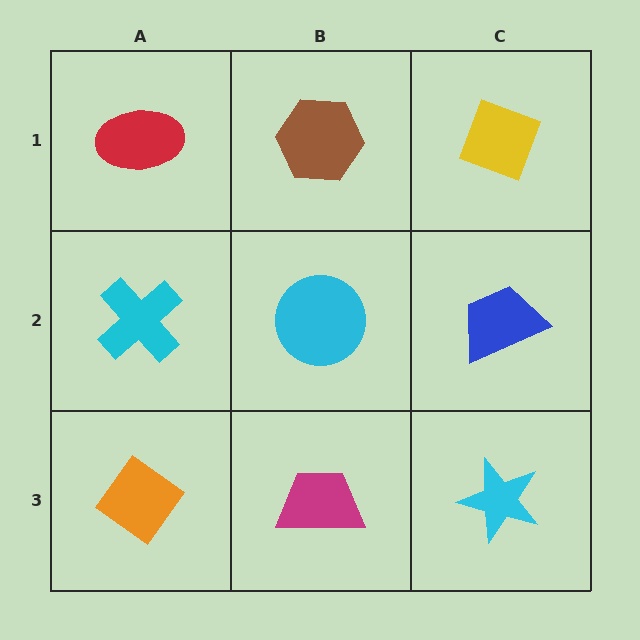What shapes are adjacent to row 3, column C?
A blue trapezoid (row 2, column C), a magenta trapezoid (row 3, column B).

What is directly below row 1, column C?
A blue trapezoid.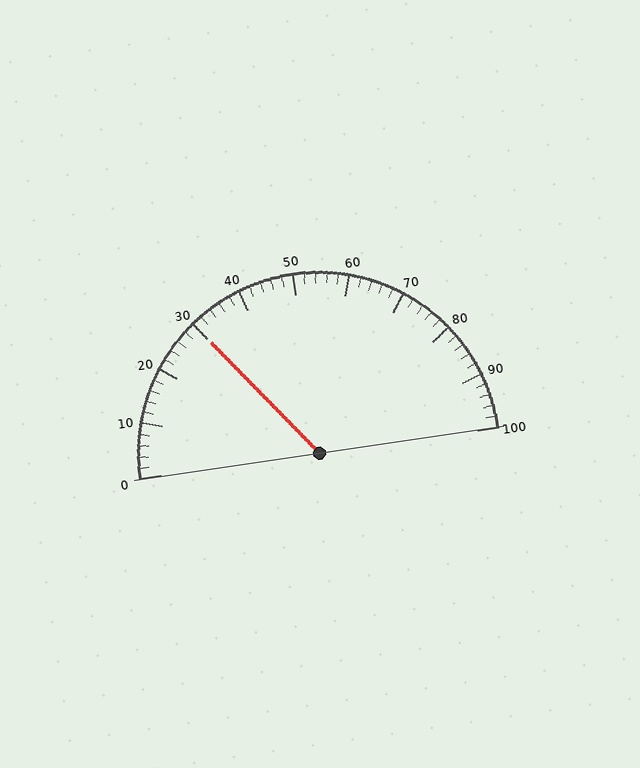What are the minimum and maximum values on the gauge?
The gauge ranges from 0 to 100.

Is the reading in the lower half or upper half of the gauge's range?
The reading is in the lower half of the range (0 to 100).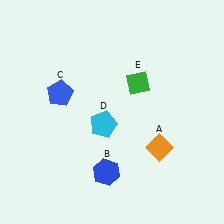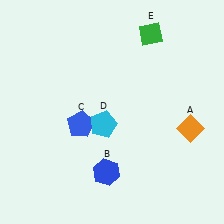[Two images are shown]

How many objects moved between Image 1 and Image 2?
3 objects moved between the two images.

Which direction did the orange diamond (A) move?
The orange diamond (A) moved right.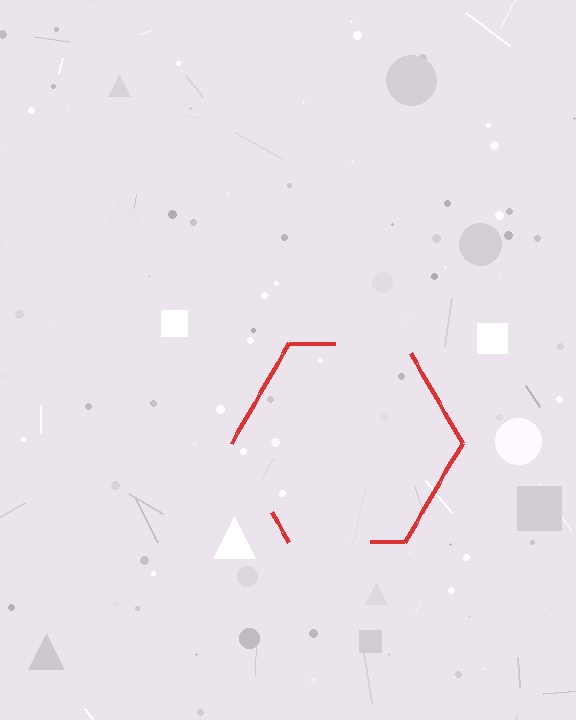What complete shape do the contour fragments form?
The contour fragments form a hexagon.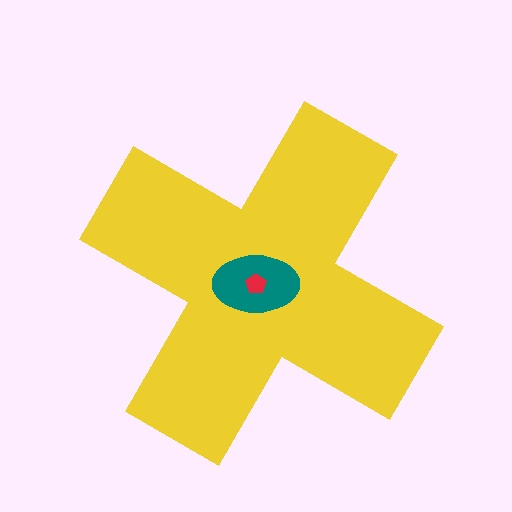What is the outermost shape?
The yellow cross.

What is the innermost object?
The red pentagon.